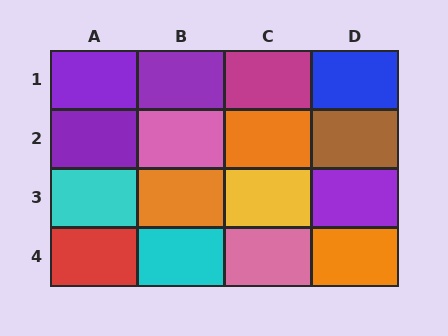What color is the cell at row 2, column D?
Brown.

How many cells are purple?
4 cells are purple.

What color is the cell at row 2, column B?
Pink.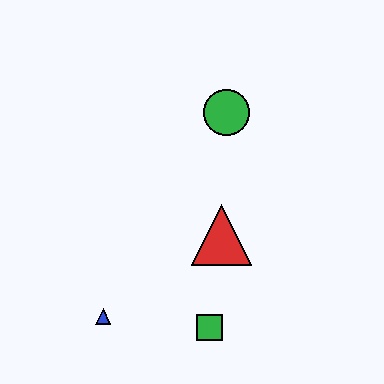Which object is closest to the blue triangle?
The green square is closest to the blue triangle.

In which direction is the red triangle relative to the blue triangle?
The red triangle is to the right of the blue triangle.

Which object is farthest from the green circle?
The blue triangle is farthest from the green circle.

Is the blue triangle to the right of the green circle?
No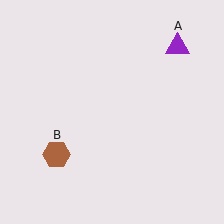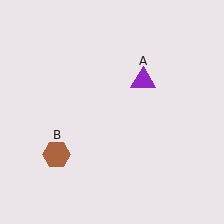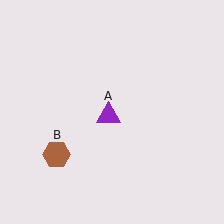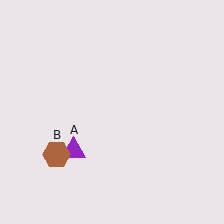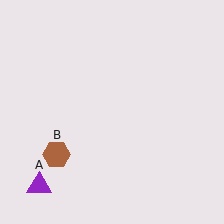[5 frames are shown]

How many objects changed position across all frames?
1 object changed position: purple triangle (object A).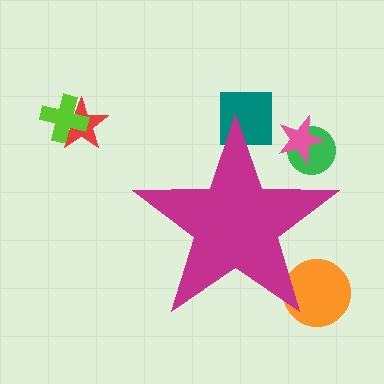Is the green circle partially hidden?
Yes, the green circle is partially hidden behind the magenta star.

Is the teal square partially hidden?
Yes, the teal square is partially hidden behind the magenta star.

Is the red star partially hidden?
No, the red star is fully visible.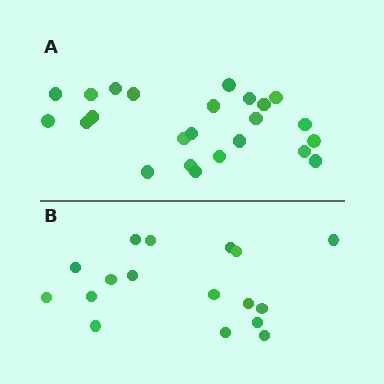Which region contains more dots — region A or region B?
Region A (the top region) has more dots.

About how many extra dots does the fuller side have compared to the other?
Region A has roughly 8 or so more dots than region B.